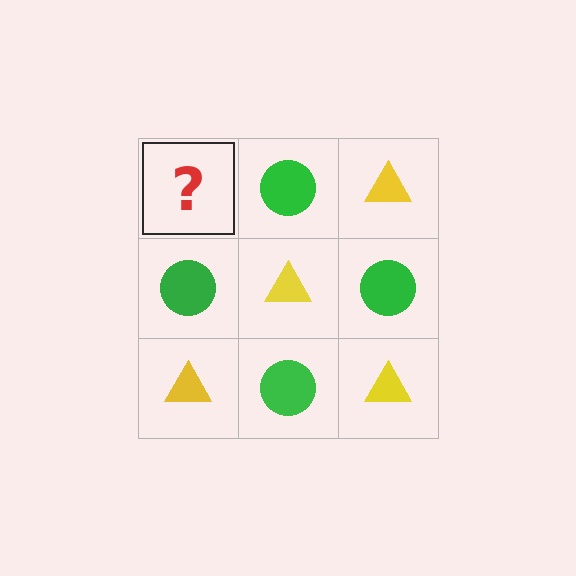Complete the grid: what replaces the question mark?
The question mark should be replaced with a yellow triangle.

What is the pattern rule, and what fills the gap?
The rule is that it alternates yellow triangle and green circle in a checkerboard pattern. The gap should be filled with a yellow triangle.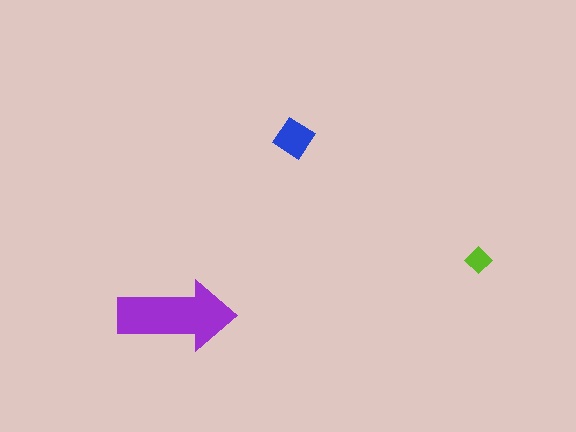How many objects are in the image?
There are 3 objects in the image.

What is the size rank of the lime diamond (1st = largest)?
3rd.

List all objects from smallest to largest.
The lime diamond, the blue diamond, the purple arrow.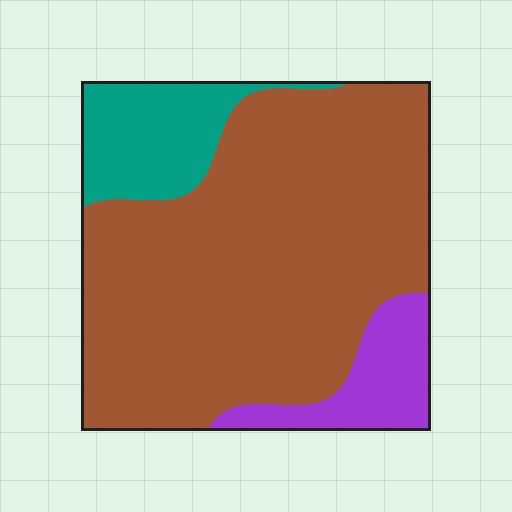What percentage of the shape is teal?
Teal takes up about one eighth (1/8) of the shape.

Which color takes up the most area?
Brown, at roughly 75%.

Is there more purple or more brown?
Brown.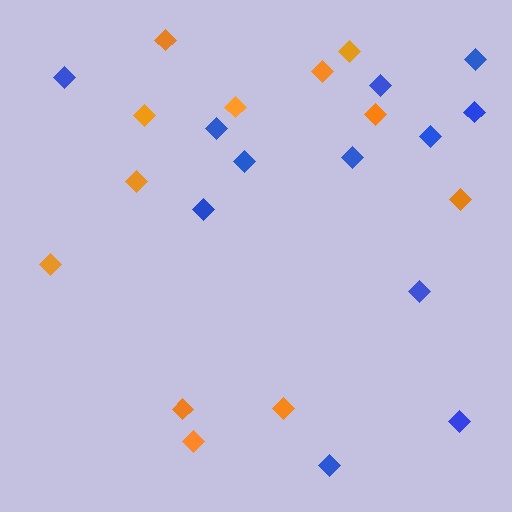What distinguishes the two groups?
There are 2 groups: one group of blue diamonds (12) and one group of orange diamonds (12).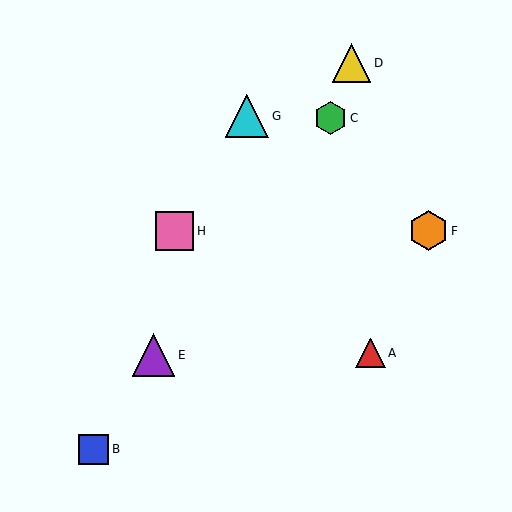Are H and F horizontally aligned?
Yes, both are at y≈231.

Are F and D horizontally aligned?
No, F is at y≈231 and D is at y≈63.